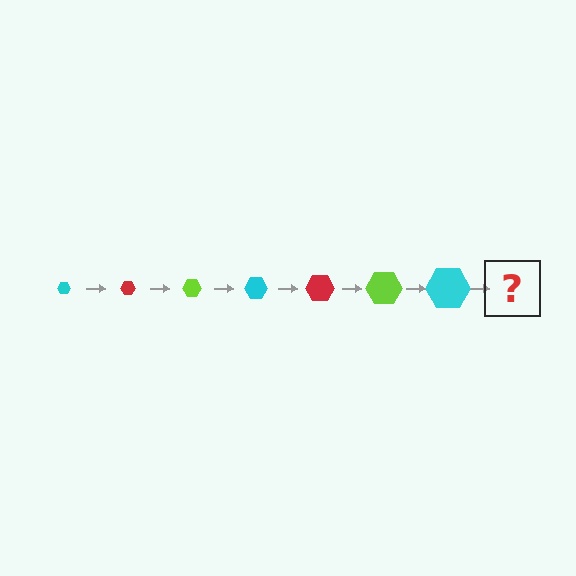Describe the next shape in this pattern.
It should be a red hexagon, larger than the previous one.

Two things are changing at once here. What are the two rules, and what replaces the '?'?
The two rules are that the hexagon grows larger each step and the color cycles through cyan, red, and lime. The '?' should be a red hexagon, larger than the previous one.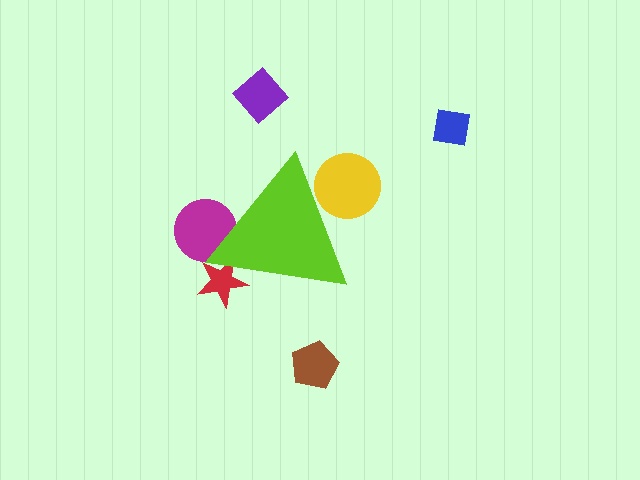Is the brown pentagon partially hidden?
No, the brown pentagon is fully visible.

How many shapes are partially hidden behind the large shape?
3 shapes are partially hidden.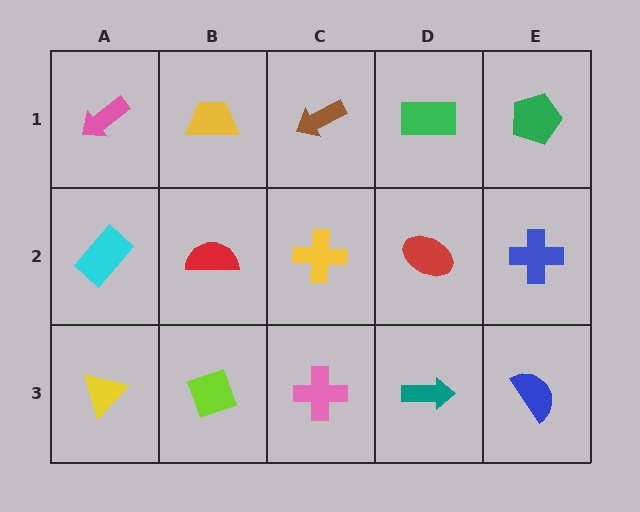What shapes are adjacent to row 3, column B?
A red semicircle (row 2, column B), a yellow triangle (row 3, column A), a pink cross (row 3, column C).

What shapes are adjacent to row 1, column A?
A cyan rectangle (row 2, column A), a yellow trapezoid (row 1, column B).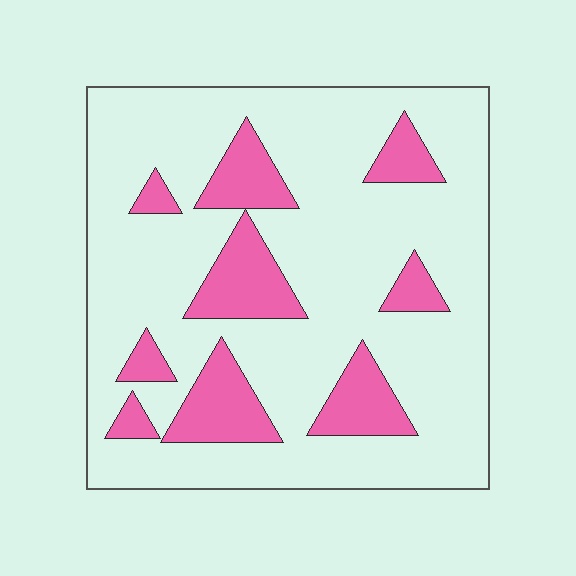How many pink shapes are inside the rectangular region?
9.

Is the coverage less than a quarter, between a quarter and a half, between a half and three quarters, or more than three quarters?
Less than a quarter.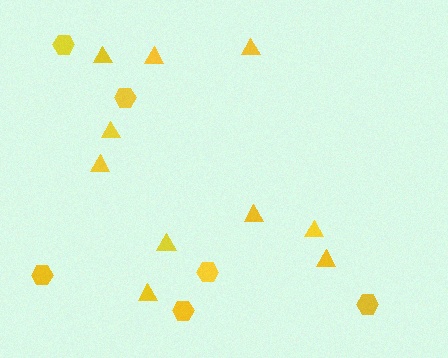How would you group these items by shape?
There are 2 groups: one group of triangles (10) and one group of hexagons (6).